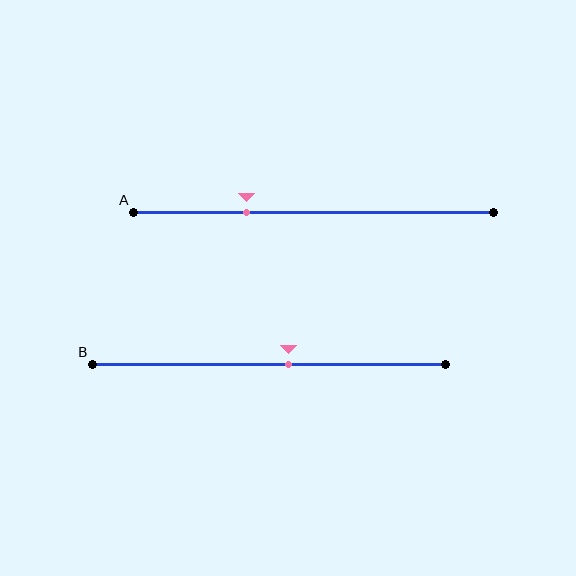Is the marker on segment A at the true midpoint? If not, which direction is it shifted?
No, the marker on segment A is shifted to the left by about 19% of the segment length.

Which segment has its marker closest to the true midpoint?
Segment B has its marker closest to the true midpoint.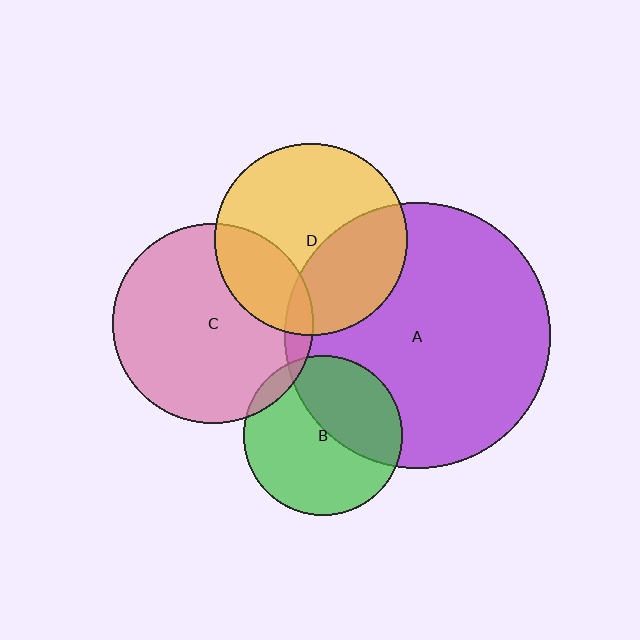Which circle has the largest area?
Circle A (purple).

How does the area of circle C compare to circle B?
Approximately 1.6 times.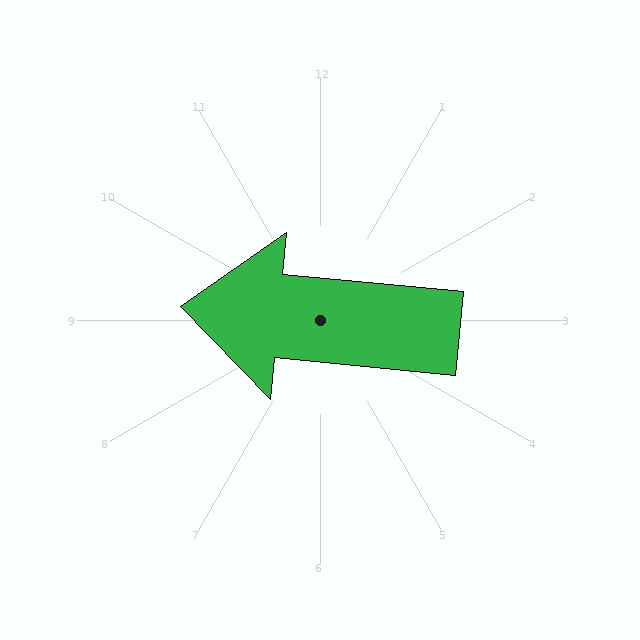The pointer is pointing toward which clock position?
Roughly 9 o'clock.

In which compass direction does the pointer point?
West.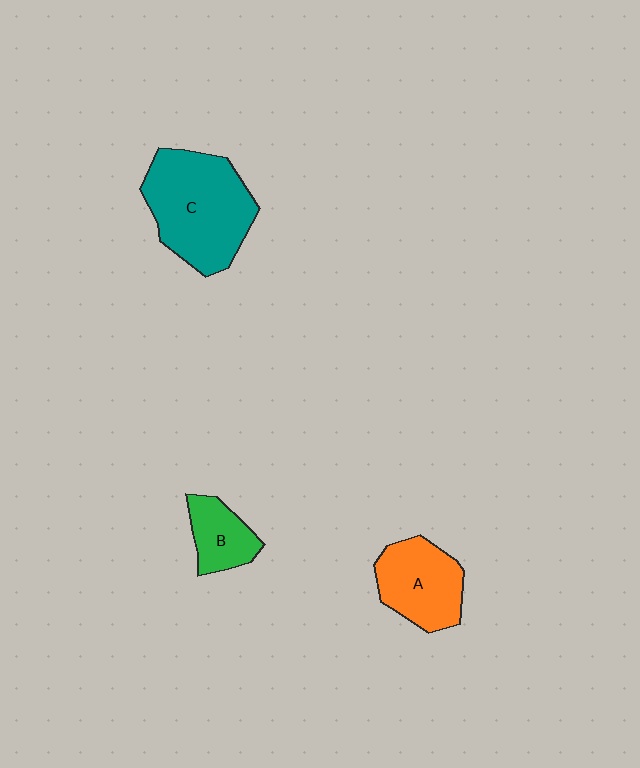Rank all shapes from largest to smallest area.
From largest to smallest: C (teal), A (orange), B (green).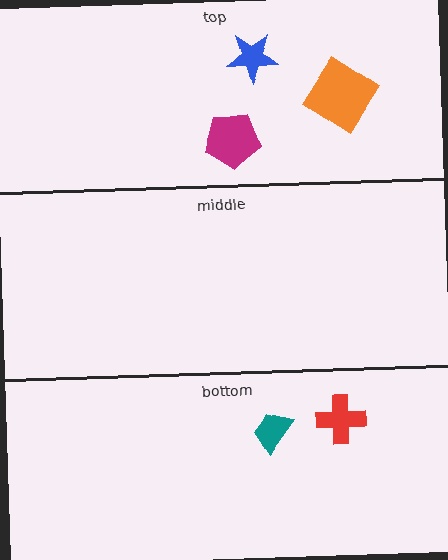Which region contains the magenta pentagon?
The top region.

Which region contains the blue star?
The top region.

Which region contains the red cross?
The bottom region.